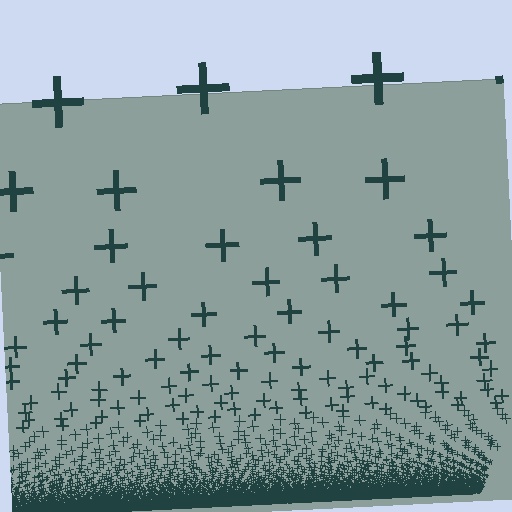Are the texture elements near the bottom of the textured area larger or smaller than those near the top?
Smaller. The gradient is inverted — elements near the bottom are smaller and denser.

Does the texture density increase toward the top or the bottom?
Density increases toward the bottom.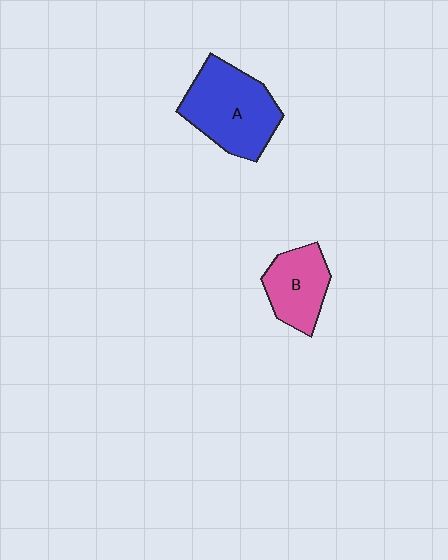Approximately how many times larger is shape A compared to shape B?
Approximately 1.5 times.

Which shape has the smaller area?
Shape B (pink).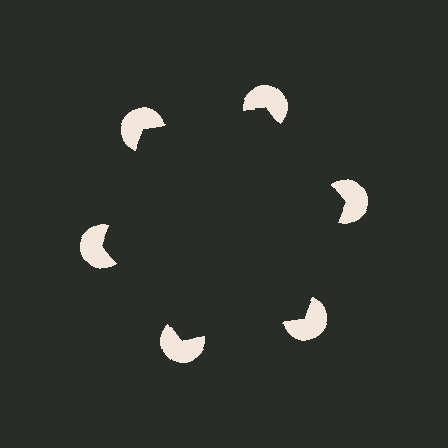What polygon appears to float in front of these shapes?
An illusory hexagon — its edges are inferred from the aligned wedge cuts in the pac-man discs, not physically drawn.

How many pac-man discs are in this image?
There are 6 — one at each vertex of the illusory hexagon.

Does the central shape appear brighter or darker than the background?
It typically appears slightly darker than the background, even though no actual brightness change is drawn.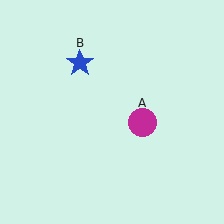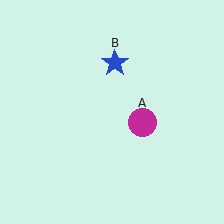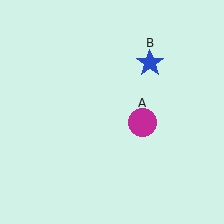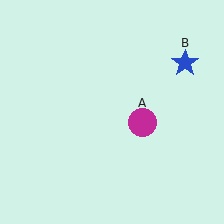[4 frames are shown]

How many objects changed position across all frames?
1 object changed position: blue star (object B).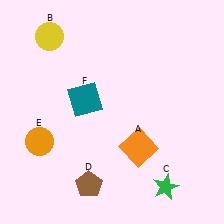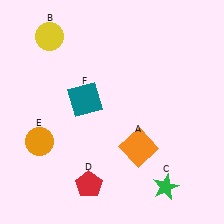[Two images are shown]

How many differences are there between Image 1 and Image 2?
There is 1 difference between the two images.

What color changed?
The pentagon (D) changed from brown in Image 1 to red in Image 2.